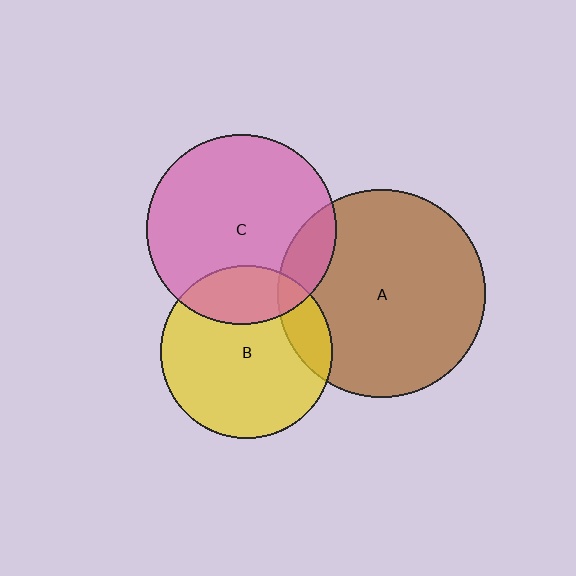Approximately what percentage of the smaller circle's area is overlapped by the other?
Approximately 25%.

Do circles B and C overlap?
Yes.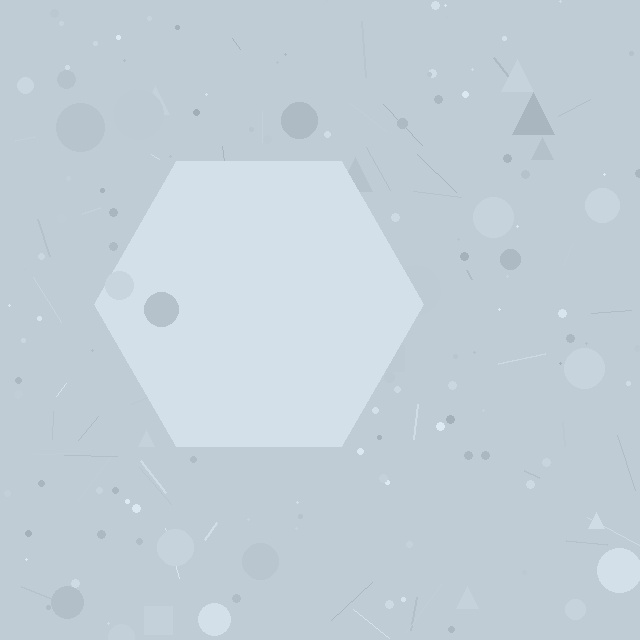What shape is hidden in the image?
A hexagon is hidden in the image.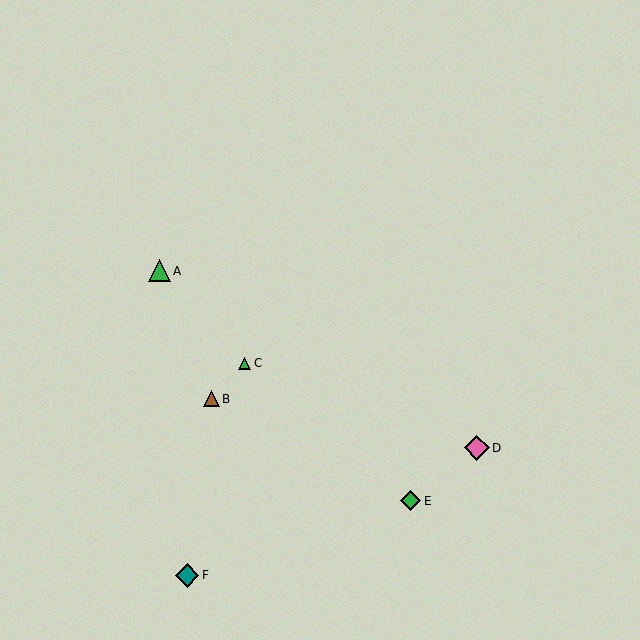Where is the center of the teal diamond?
The center of the teal diamond is at (187, 575).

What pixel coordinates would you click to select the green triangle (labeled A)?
Click at (159, 271) to select the green triangle A.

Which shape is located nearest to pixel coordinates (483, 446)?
The pink diamond (labeled D) at (477, 448) is nearest to that location.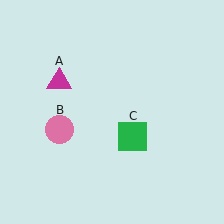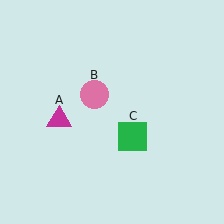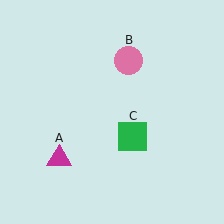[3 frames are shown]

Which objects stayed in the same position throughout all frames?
Green square (object C) remained stationary.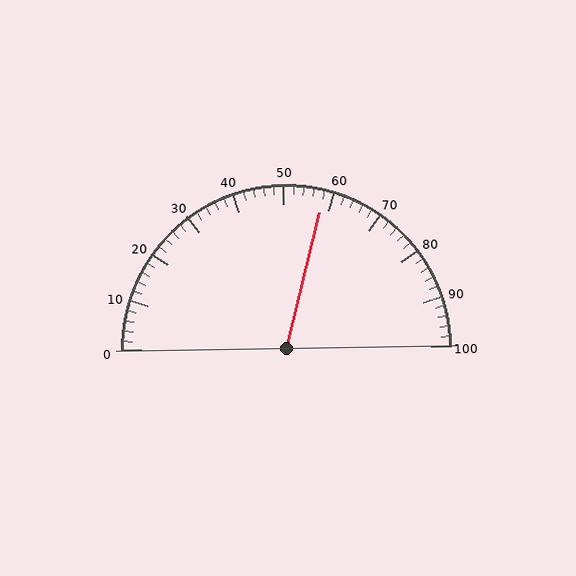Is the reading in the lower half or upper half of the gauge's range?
The reading is in the upper half of the range (0 to 100).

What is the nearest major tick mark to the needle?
The nearest major tick mark is 60.